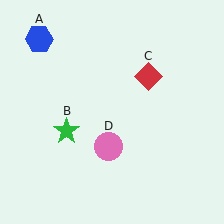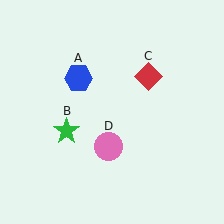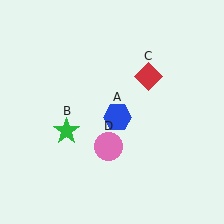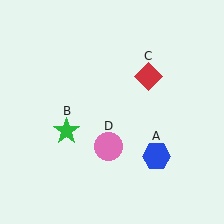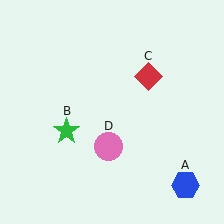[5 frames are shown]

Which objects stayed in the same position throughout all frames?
Green star (object B) and red diamond (object C) and pink circle (object D) remained stationary.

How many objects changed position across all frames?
1 object changed position: blue hexagon (object A).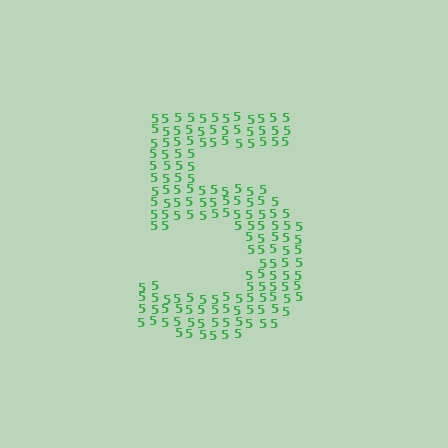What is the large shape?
The large shape is the digit 5.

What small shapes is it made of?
It is made of small digit 5's.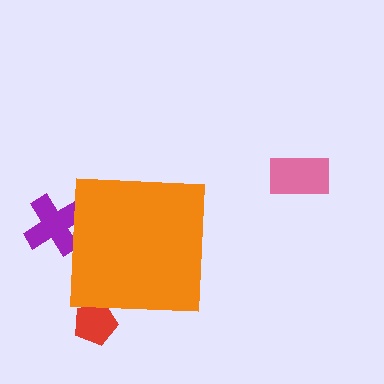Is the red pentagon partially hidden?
Yes, the red pentagon is partially hidden behind the orange square.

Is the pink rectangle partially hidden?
No, the pink rectangle is fully visible.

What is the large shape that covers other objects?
An orange square.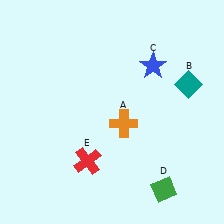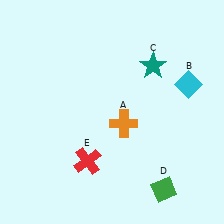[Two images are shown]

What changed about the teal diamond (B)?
In Image 1, B is teal. In Image 2, it changed to cyan.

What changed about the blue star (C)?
In Image 1, C is blue. In Image 2, it changed to teal.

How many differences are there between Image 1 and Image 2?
There are 2 differences between the two images.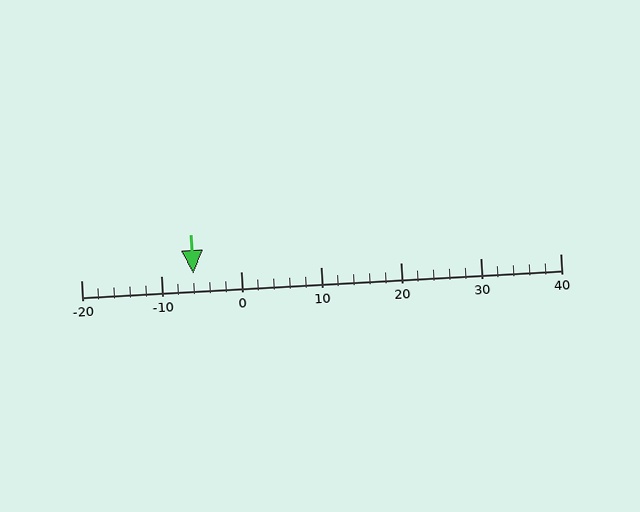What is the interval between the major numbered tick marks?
The major tick marks are spaced 10 units apart.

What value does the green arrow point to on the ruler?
The green arrow points to approximately -6.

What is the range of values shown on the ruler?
The ruler shows values from -20 to 40.